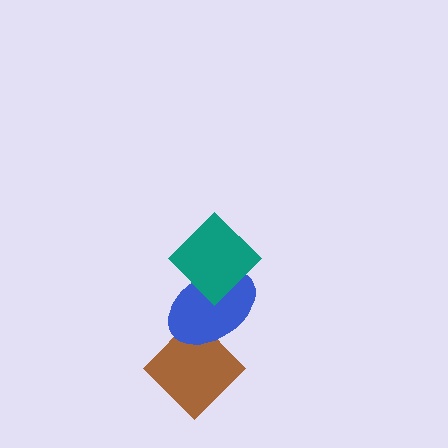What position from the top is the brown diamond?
The brown diamond is 3rd from the top.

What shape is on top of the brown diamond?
The blue ellipse is on top of the brown diamond.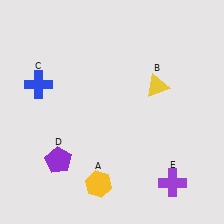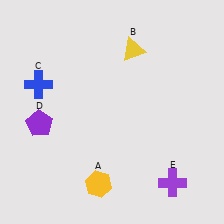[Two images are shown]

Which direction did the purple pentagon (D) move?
The purple pentagon (D) moved up.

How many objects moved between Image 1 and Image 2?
2 objects moved between the two images.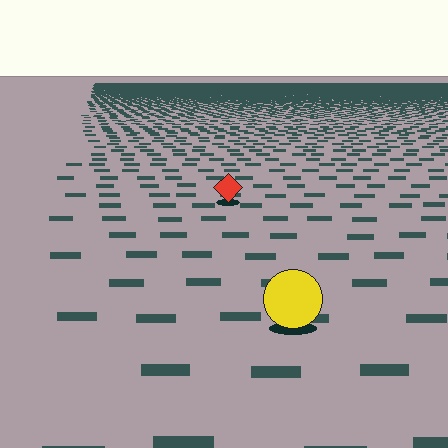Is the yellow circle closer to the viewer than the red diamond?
Yes. The yellow circle is closer — you can tell from the texture gradient: the ground texture is coarser near it.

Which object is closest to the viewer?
The yellow circle is closest. The texture marks near it are larger and more spread out.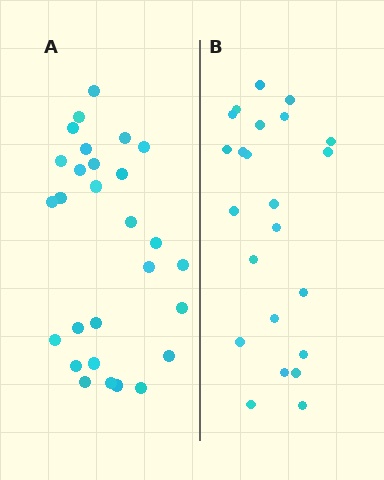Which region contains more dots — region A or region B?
Region A (the left region) has more dots.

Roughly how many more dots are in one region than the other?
Region A has about 5 more dots than region B.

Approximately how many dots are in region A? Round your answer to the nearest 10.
About 30 dots. (The exact count is 28, which rounds to 30.)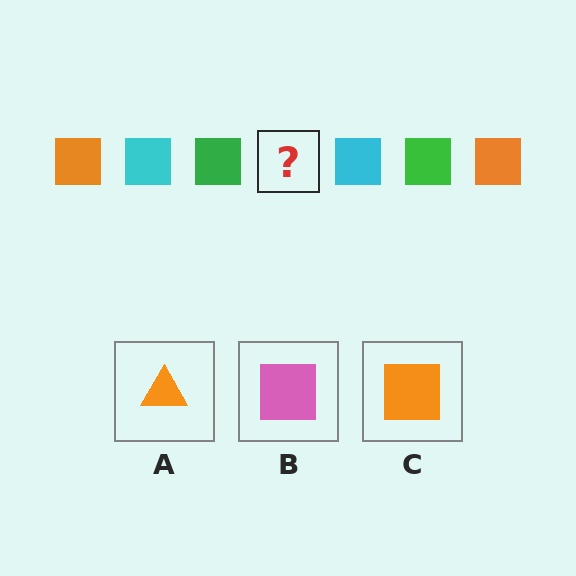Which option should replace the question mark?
Option C.